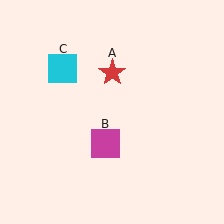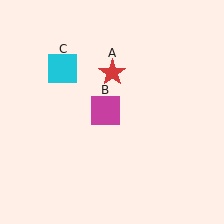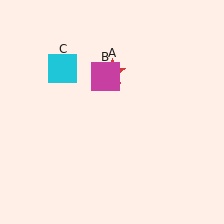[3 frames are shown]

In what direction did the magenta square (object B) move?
The magenta square (object B) moved up.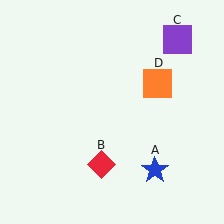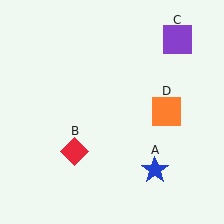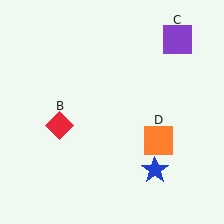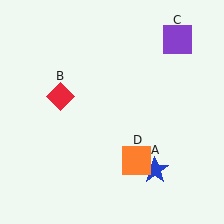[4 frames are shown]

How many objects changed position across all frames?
2 objects changed position: red diamond (object B), orange square (object D).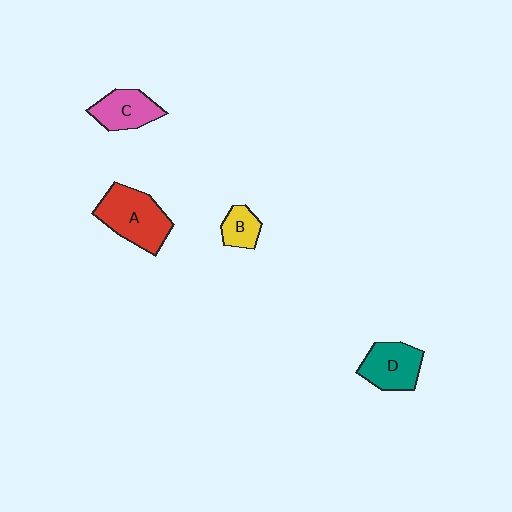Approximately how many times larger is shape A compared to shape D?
Approximately 1.3 times.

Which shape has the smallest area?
Shape B (yellow).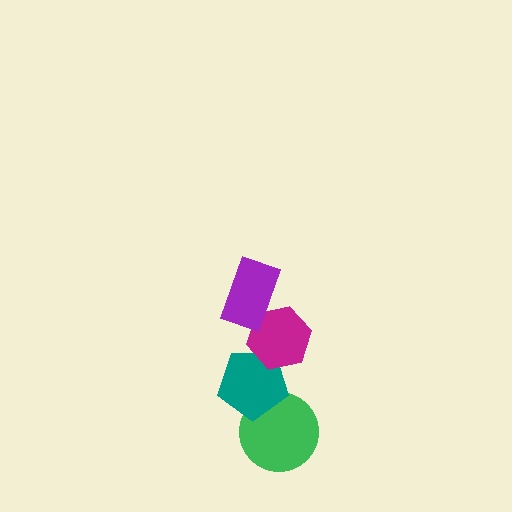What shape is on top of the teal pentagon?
The magenta hexagon is on top of the teal pentagon.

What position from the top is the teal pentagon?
The teal pentagon is 3rd from the top.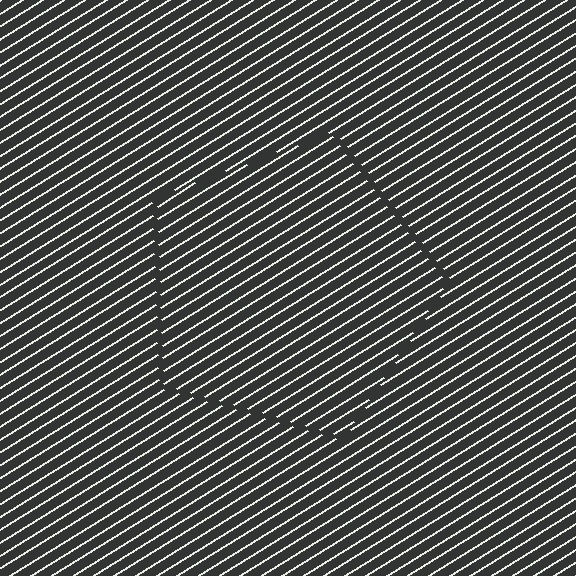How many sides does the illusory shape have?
5 sides — the line-ends trace a pentagon.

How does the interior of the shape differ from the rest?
The interior of the shape contains the same grating, shifted by half a period — the contour is defined by the phase discontinuity where line-ends from the inner and outer gratings abut.